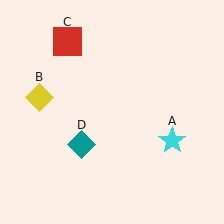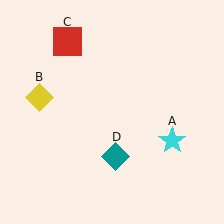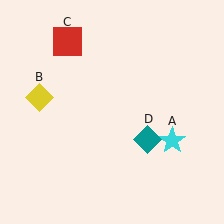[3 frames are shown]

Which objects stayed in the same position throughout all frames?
Cyan star (object A) and yellow diamond (object B) and red square (object C) remained stationary.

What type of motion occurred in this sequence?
The teal diamond (object D) rotated counterclockwise around the center of the scene.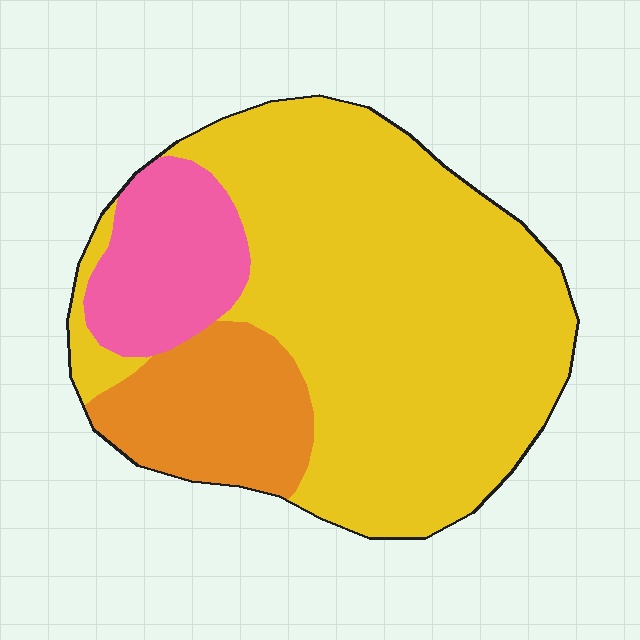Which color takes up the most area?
Yellow, at roughly 70%.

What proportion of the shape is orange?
Orange covers about 15% of the shape.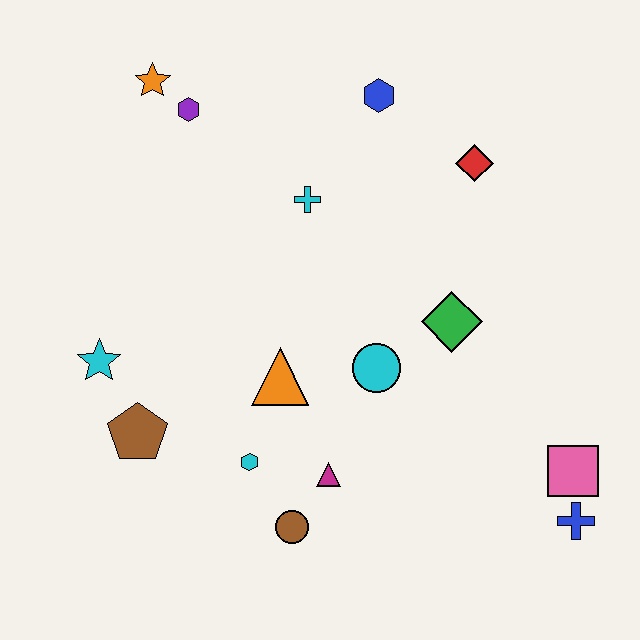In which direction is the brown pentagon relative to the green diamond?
The brown pentagon is to the left of the green diamond.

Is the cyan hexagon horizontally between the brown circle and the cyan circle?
No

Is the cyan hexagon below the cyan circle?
Yes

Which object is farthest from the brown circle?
The orange star is farthest from the brown circle.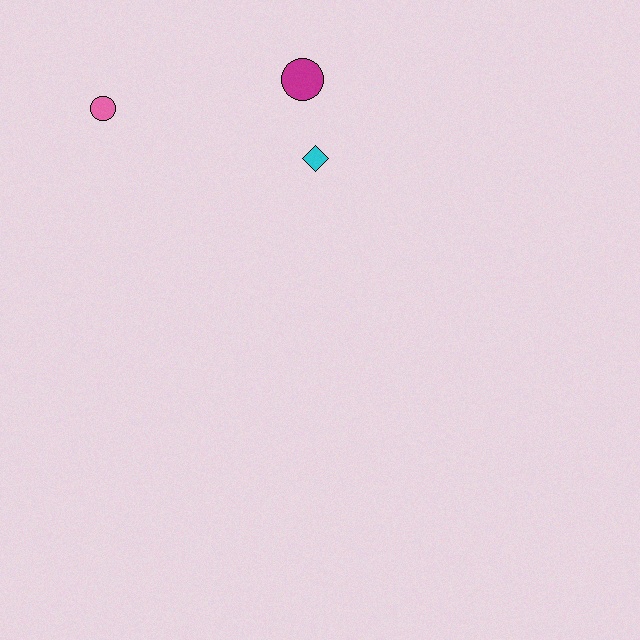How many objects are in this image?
There are 3 objects.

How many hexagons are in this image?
There are no hexagons.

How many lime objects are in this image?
There are no lime objects.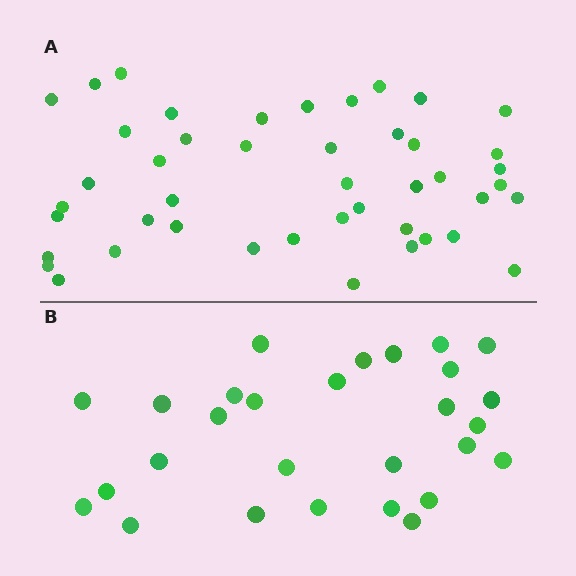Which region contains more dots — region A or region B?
Region A (the top region) has more dots.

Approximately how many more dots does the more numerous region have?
Region A has approximately 15 more dots than region B.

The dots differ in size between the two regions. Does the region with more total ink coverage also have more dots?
No. Region B has more total ink coverage because its dots are larger, but region A actually contains more individual dots. Total area can be misleading — the number of items is what matters here.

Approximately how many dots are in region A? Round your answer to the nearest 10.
About 40 dots. (The exact count is 45, which rounds to 40.)